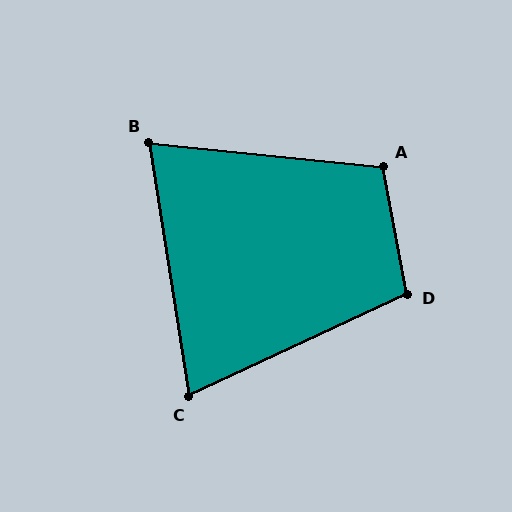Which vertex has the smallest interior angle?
C, at approximately 74 degrees.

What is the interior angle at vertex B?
Approximately 75 degrees (acute).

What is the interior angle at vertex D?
Approximately 105 degrees (obtuse).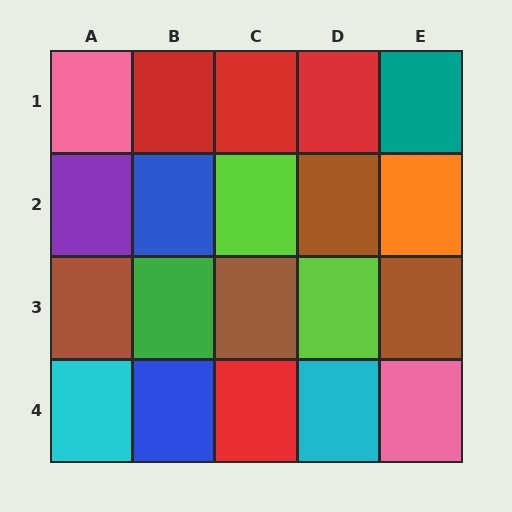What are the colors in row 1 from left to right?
Pink, red, red, red, teal.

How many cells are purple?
1 cell is purple.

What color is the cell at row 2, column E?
Orange.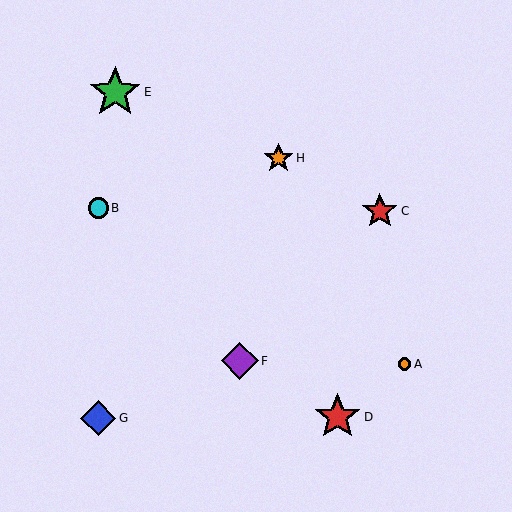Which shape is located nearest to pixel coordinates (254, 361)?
The purple diamond (labeled F) at (240, 361) is nearest to that location.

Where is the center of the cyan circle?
The center of the cyan circle is at (98, 208).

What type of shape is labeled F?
Shape F is a purple diamond.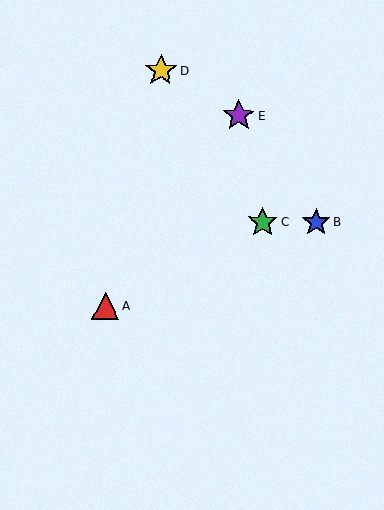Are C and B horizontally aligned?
Yes, both are at y≈222.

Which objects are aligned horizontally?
Objects B, C are aligned horizontally.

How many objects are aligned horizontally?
2 objects (B, C) are aligned horizontally.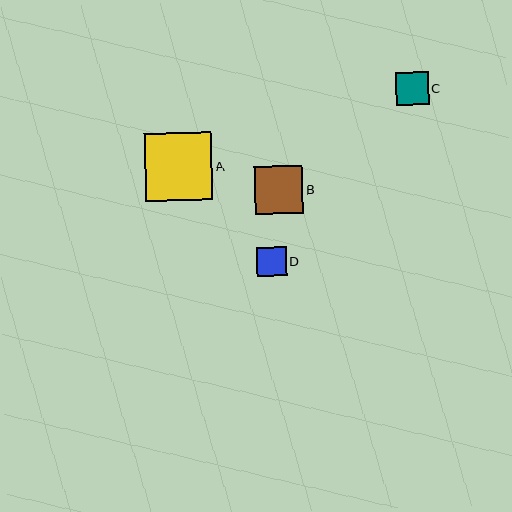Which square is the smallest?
Square D is the smallest with a size of approximately 30 pixels.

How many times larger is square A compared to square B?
Square A is approximately 1.4 times the size of square B.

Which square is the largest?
Square A is the largest with a size of approximately 67 pixels.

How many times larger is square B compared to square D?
Square B is approximately 1.6 times the size of square D.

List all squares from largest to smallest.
From largest to smallest: A, B, C, D.